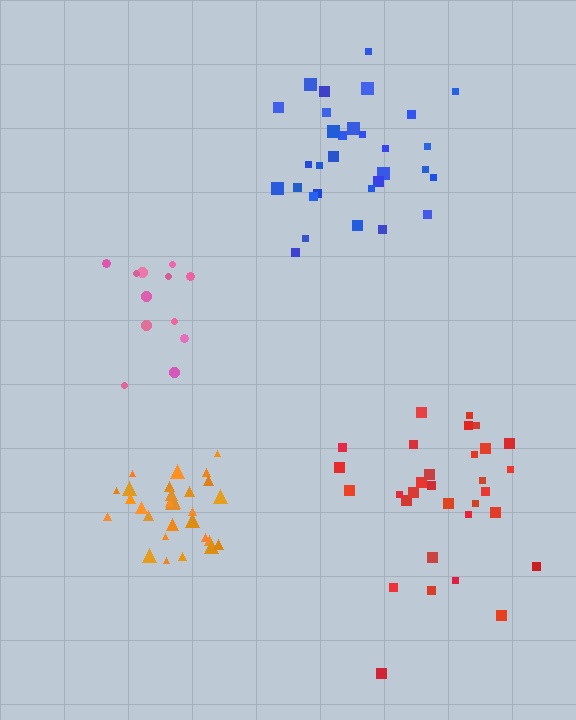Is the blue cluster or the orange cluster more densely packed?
Orange.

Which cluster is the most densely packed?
Orange.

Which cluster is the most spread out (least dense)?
Pink.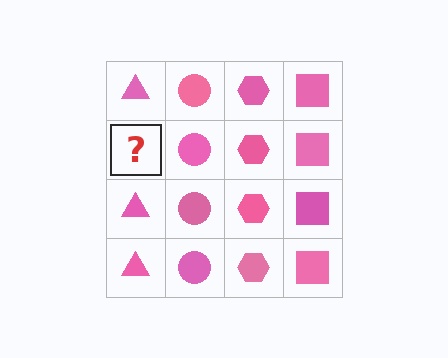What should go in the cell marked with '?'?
The missing cell should contain a pink triangle.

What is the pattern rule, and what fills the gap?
The rule is that each column has a consistent shape. The gap should be filled with a pink triangle.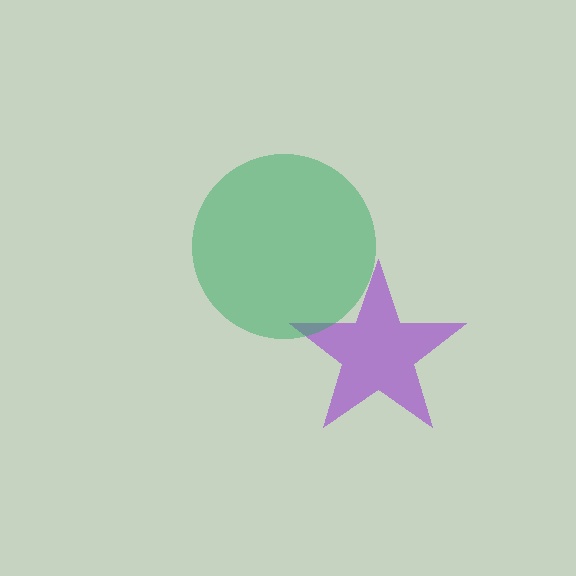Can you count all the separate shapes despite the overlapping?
Yes, there are 2 separate shapes.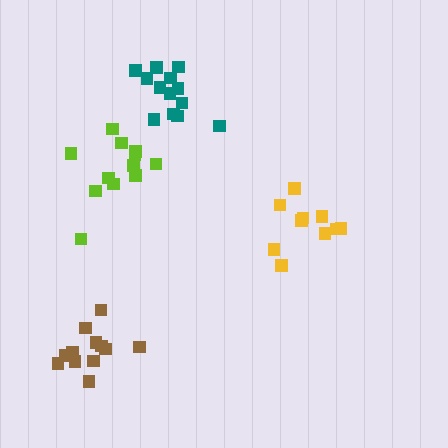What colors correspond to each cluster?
The clusters are colored: brown, yellow, teal, lime.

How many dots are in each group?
Group 1: 12 dots, Group 2: 10 dots, Group 3: 13 dots, Group 4: 12 dots (47 total).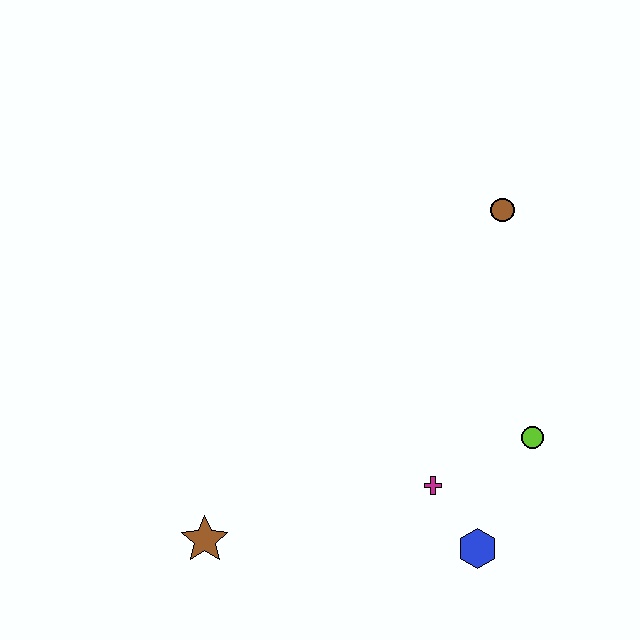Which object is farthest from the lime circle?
The brown star is farthest from the lime circle.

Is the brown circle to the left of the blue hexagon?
No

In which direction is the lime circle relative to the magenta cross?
The lime circle is to the right of the magenta cross.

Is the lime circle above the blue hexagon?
Yes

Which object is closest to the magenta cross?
The blue hexagon is closest to the magenta cross.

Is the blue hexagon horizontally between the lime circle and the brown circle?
No